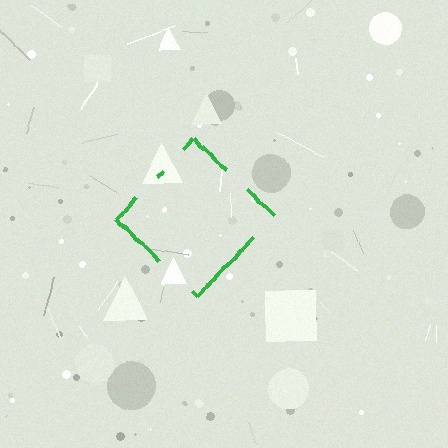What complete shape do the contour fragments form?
The contour fragments form a diamond.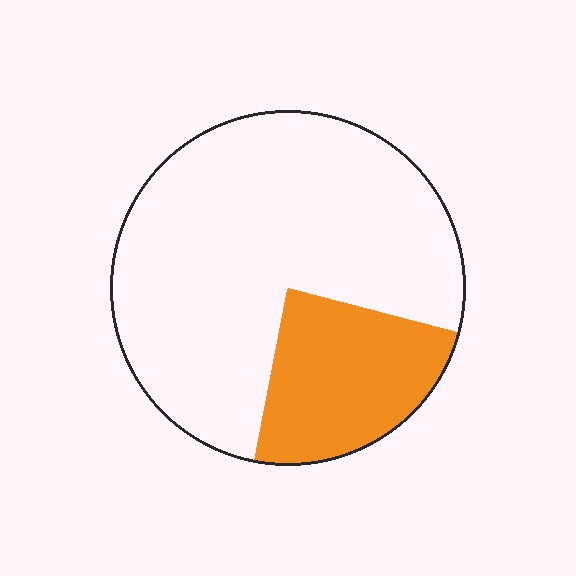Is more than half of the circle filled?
No.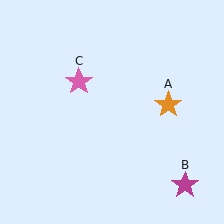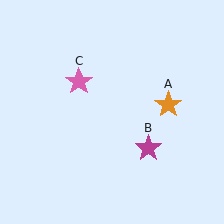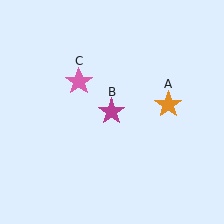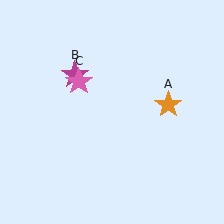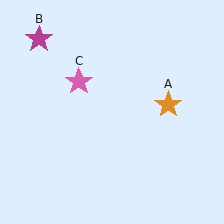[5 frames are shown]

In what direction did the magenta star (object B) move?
The magenta star (object B) moved up and to the left.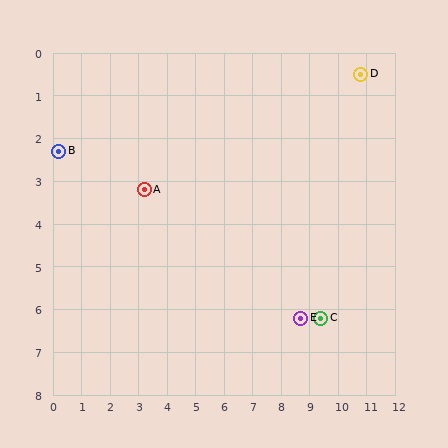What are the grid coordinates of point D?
Point D is at approximately (10.8, 0.5).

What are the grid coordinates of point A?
Point A is at approximately (3.2, 3.2).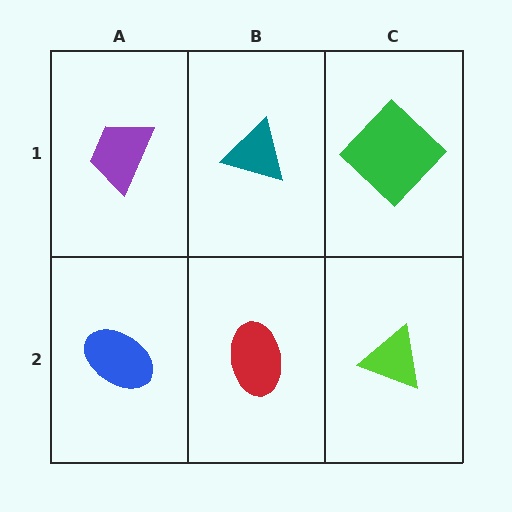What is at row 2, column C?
A lime triangle.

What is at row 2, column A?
A blue ellipse.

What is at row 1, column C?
A green diamond.